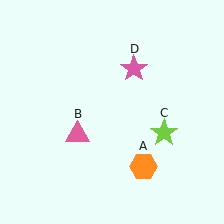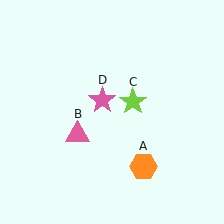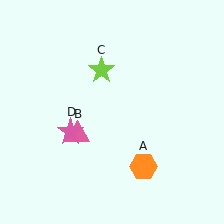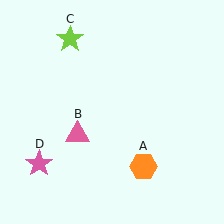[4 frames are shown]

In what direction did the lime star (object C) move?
The lime star (object C) moved up and to the left.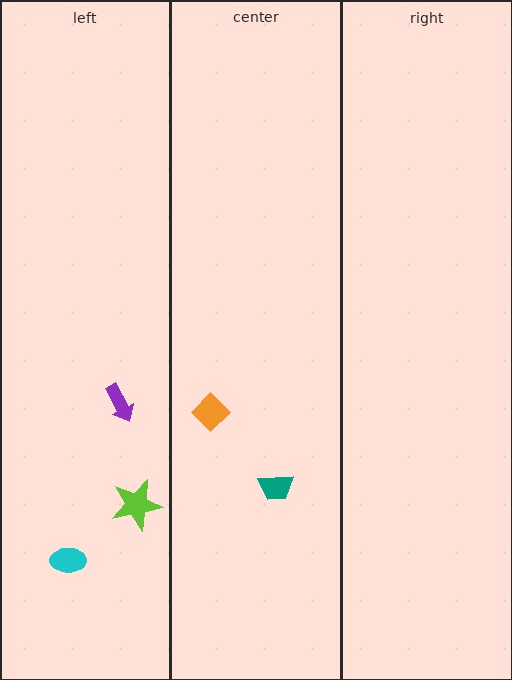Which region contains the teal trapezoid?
The center region.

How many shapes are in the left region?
3.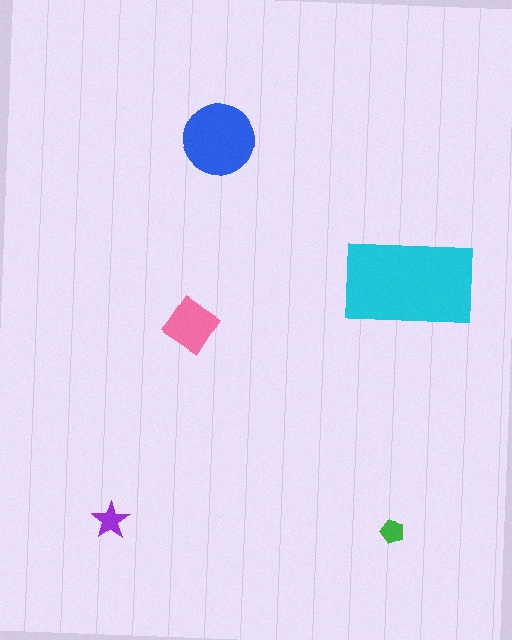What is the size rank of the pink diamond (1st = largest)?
3rd.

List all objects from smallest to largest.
The green pentagon, the purple star, the pink diamond, the blue circle, the cyan rectangle.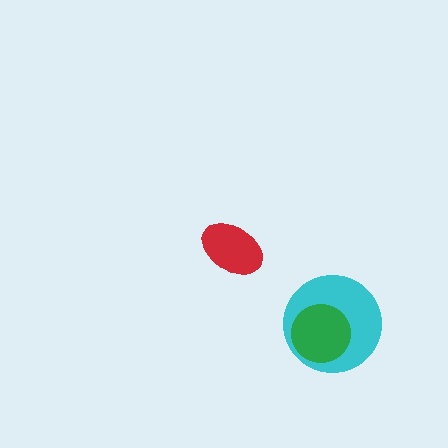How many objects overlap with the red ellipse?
0 objects overlap with the red ellipse.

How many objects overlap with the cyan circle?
1 object overlaps with the cyan circle.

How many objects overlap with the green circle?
1 object overlaps with the green circle.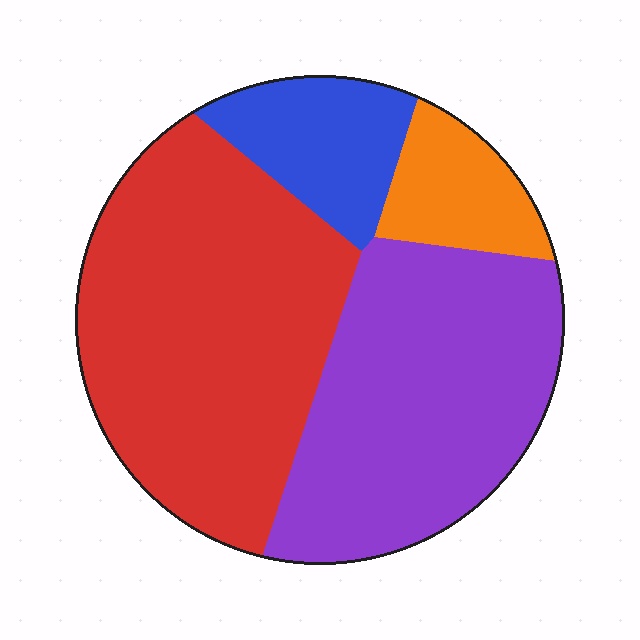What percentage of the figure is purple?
Purple takes up between a third and a half of the figure.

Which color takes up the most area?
Red, at roughly 45%.